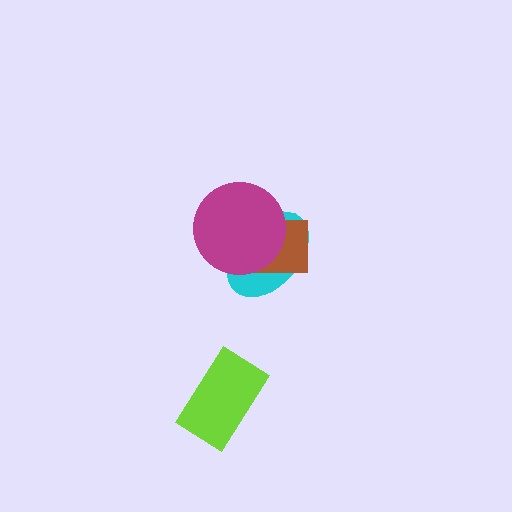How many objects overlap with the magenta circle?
2 objects overlap with the magenta circle.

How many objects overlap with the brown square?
2 objects overlap with the brown square.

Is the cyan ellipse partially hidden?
Yes, it is partially covered by another shape.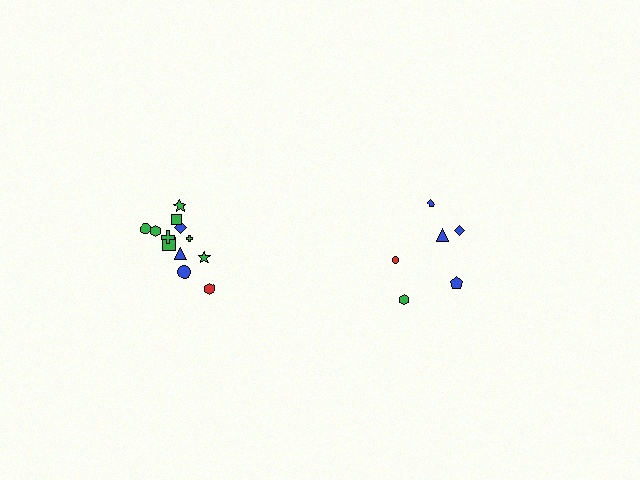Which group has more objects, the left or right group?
The left group.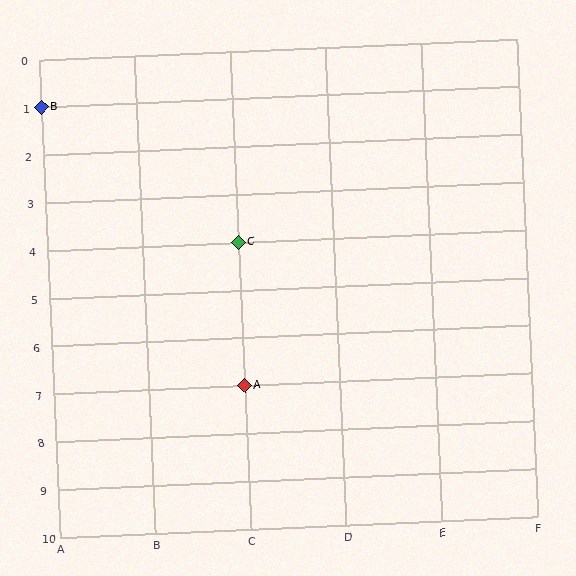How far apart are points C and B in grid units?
Points C and B are 2 columns and 3 rows apart (about 3.6 grid units diagonally).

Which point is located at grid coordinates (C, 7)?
Point A is at (C, 7).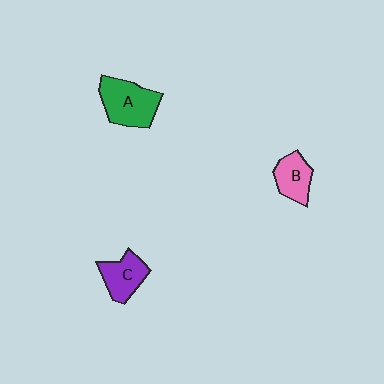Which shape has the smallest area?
Shape B (pink).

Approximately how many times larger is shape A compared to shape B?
Approximately 1.6 times.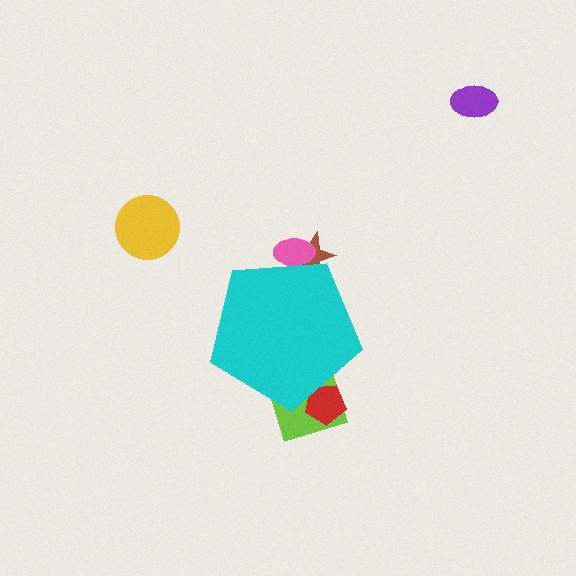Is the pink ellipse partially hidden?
Yes, the pink ellipse is partially hidden behind the cyan pentagon.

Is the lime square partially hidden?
Yes, the lime square is partially hidden behind the cyan pentagon.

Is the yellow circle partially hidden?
No, the yellow circle is fully visible.